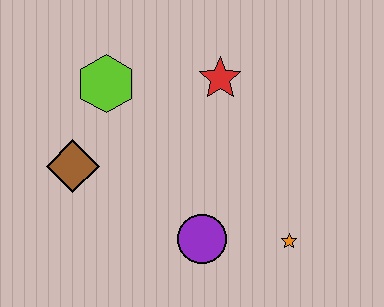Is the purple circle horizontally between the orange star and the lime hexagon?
Yes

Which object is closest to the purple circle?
The orange star is closest to the purple circle.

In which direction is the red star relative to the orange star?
The red star is above the orange star.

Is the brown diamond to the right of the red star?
No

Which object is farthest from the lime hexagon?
The orange star is farthest from the lime hexagon.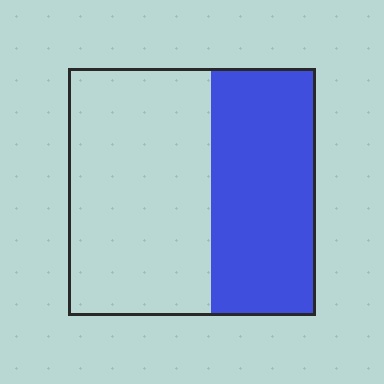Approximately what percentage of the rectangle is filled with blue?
Approximately 40%.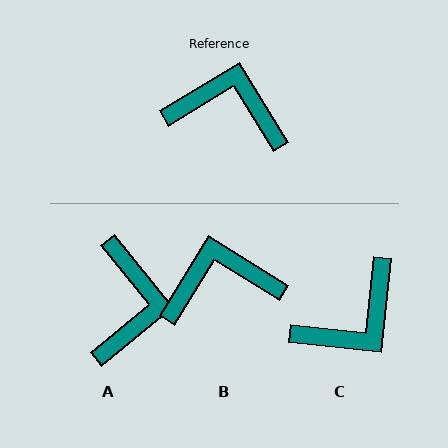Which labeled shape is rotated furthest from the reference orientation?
C, about 127 degrees away.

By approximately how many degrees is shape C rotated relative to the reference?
Approximately 127 degrees clockwise.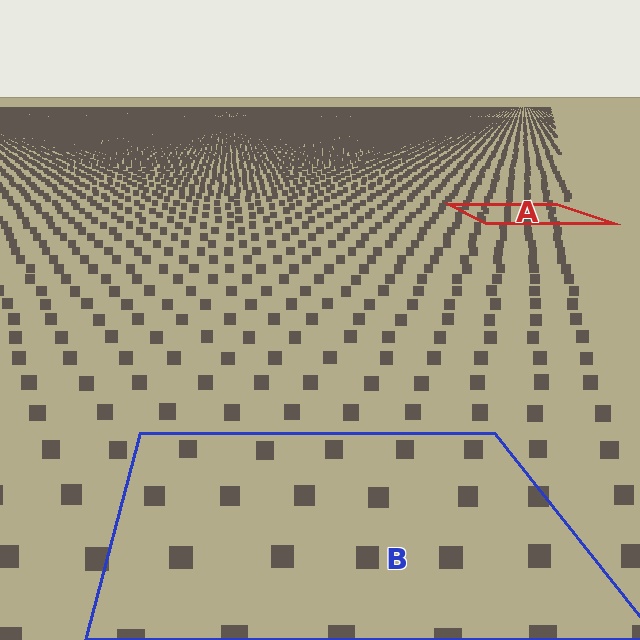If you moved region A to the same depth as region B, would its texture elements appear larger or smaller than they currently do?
They would appear larger. At a closer depth, the same texture elements are projected at a bigger on-screen size.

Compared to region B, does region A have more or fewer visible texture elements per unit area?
Region A has more texture elements per unit area — they are packed more densely because it is farther away.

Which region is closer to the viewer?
Region B is closer. The texture elements there are larger and more spread out.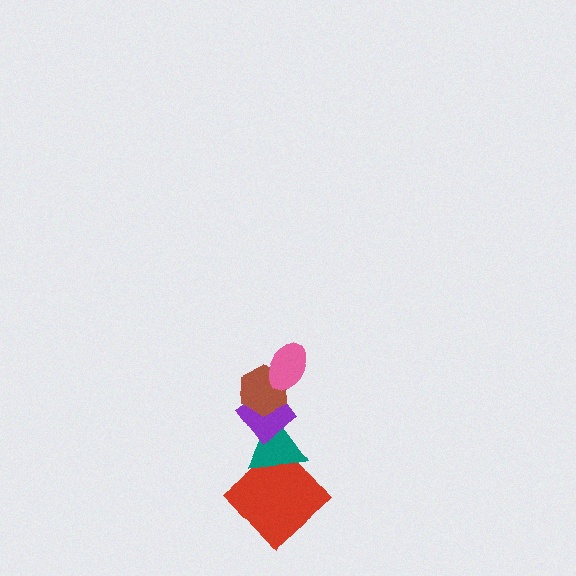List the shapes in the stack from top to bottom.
From top to bottom: the pink ellipse, the brown hexagon, the purple diamond, the teal triangle, the red diamond.